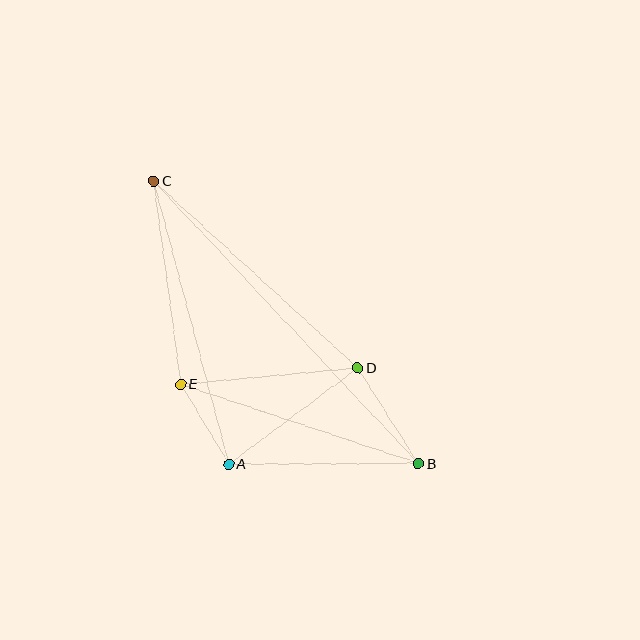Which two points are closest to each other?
Points A and E are closest to each other.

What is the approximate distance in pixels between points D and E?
The distance between D and E is approximately 178 pixels.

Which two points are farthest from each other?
Points B and C are farthest from each other.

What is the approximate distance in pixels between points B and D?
The distance between B and D is approximately 113 pixels.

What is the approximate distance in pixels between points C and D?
The distance between C and D is approximately 277 pixels.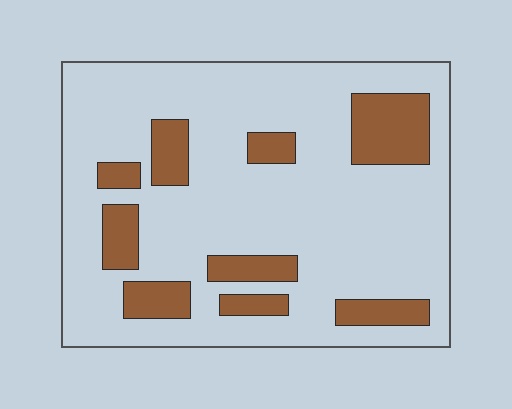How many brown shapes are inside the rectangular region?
9.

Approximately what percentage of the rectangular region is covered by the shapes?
Approximately 20%.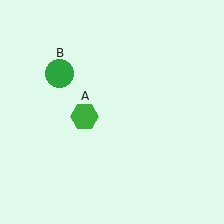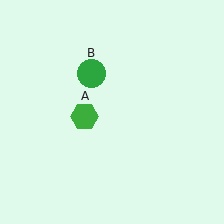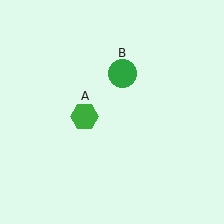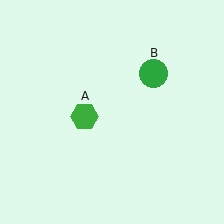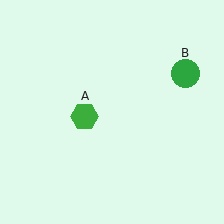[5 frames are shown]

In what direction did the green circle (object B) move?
The green circle (object B) moved right.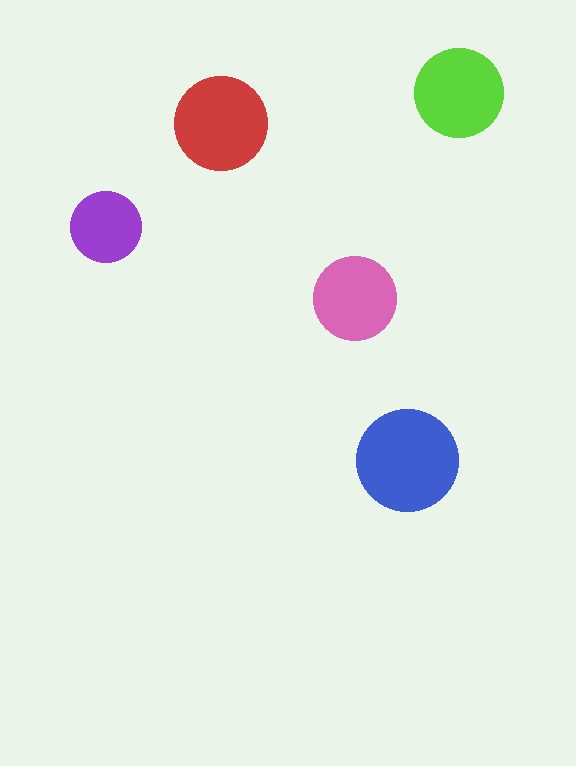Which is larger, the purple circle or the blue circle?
The blue one.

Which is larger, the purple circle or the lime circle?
The lime one.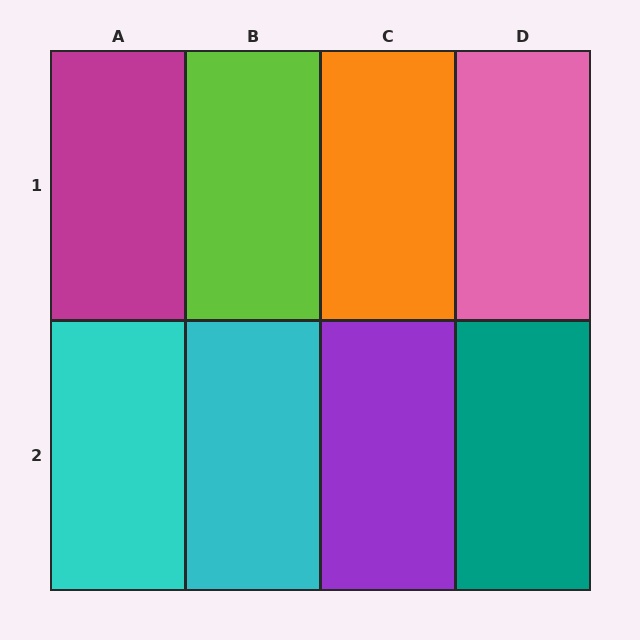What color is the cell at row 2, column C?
Purple.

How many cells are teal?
1 cell is teal.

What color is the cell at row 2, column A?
Cyan.